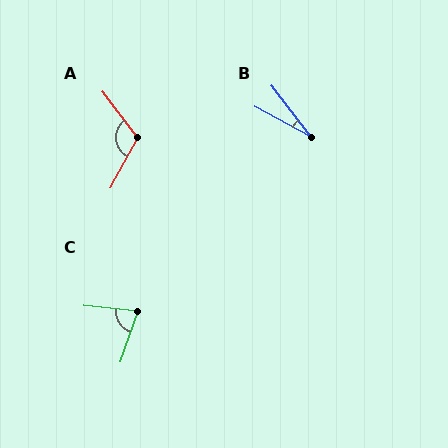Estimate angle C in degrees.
Approximately 76 degrees.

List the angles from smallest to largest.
B (24°), C (76°), A (114°).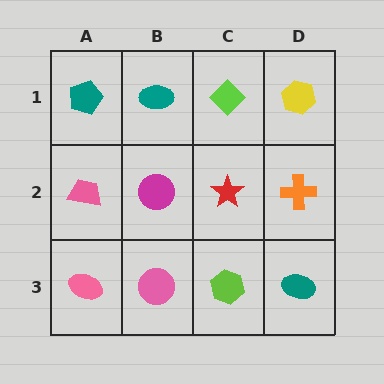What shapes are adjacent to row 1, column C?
A red star (row 2, column C), a teal ellipse (row 1, column B), a yellow hexagon (row 1, column D).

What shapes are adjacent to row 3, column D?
An orange cross (row 2, column D), a lime hexagon (row 3, column C).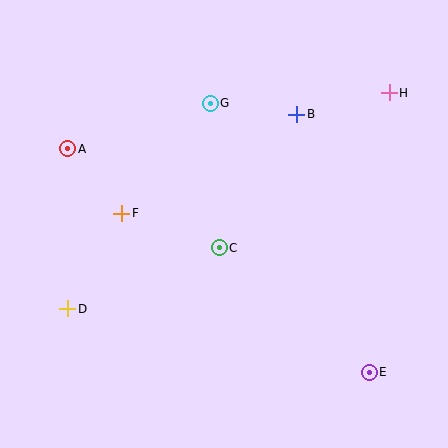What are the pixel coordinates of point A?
Point A is at (68, 149).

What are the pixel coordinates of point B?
Point B is at (297, 114).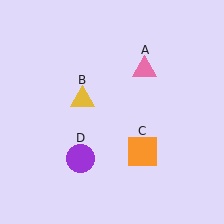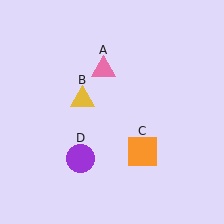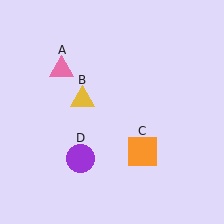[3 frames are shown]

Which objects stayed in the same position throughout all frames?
Yellow triangle (object B) and orange square (object C) and purple circle (object D) remained stationary.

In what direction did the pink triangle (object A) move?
The pink triangle (object A) moved left.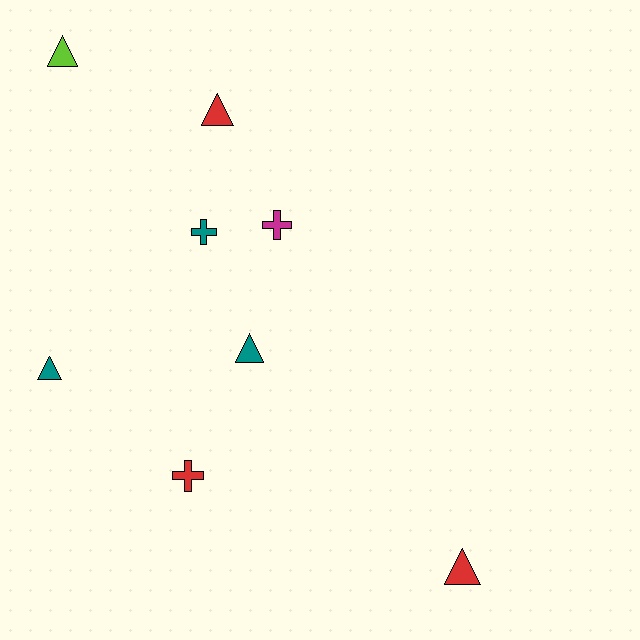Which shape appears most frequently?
Triangle, with 5 objects.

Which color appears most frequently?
Red, with 3 objects.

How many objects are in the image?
There are 8 objects.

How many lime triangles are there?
There is 1 lime triangle.